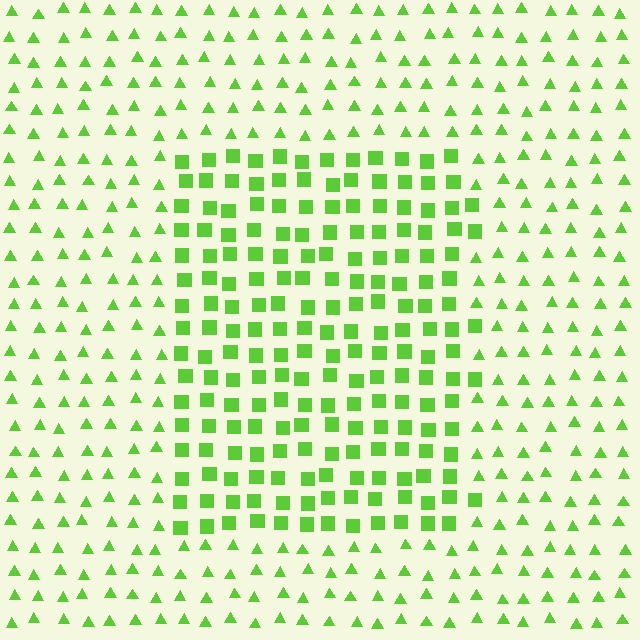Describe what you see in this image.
The image is filled with small lime elements arranged in a uniform grid. A rectangle-shaped region contains squares, while the surrounding area contains triangles. The boundary is defined purely by the change in element shape.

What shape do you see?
I see a rectangle.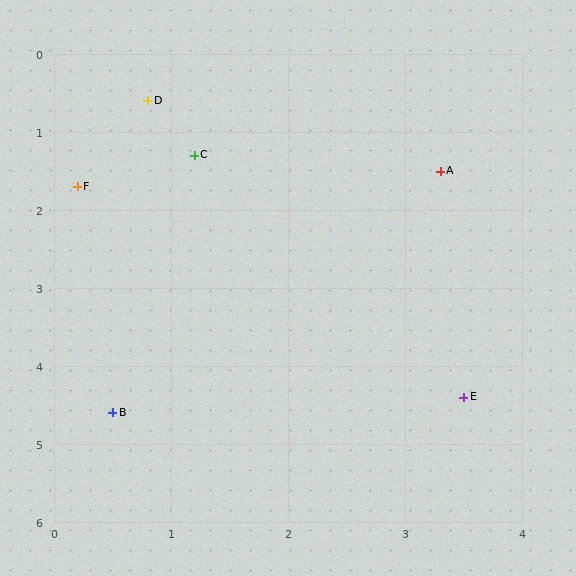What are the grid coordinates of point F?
Point F is at approximately (0.2, 1.7).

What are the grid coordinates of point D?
Point D is at approximately (0.8, 0.6).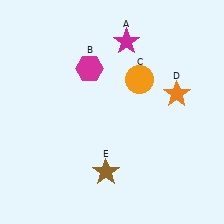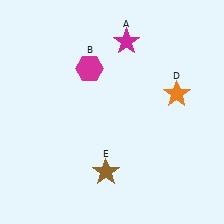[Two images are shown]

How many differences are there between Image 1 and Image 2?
There is 1 difference between the two images.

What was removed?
The orange circle (C) was removed in Image 2.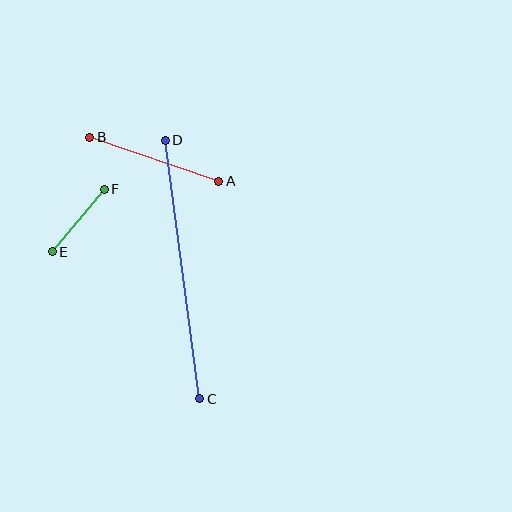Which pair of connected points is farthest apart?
Points C and D are farthest apart.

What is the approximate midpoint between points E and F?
The midpoint is at approximately (78, 220) pixels.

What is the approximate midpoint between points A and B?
The midpoint is at approximately (154, 159) pixels.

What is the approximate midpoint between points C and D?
The midpoint is at approximately (183, 270) pixels.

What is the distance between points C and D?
The distance is approximately 261 pixels.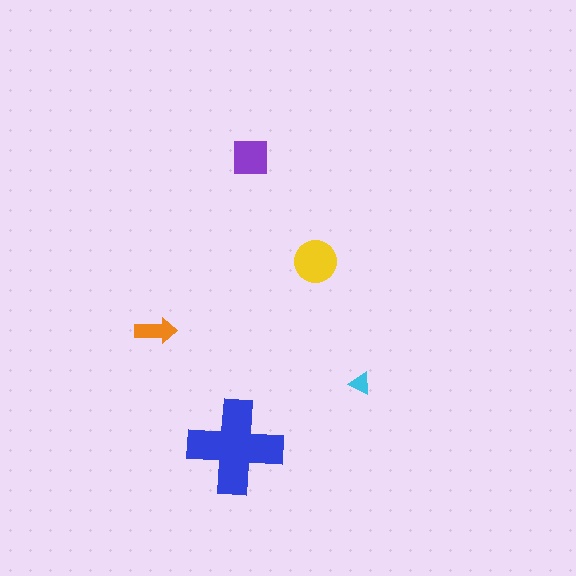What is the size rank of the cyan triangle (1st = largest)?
5th.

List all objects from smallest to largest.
The cyan triangle, the orange arrow, the purple square, the yellow circle, the blue cross.